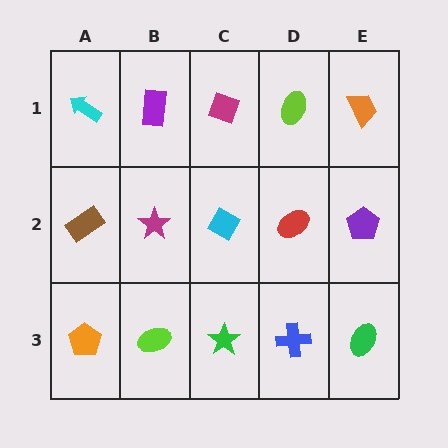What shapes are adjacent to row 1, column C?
A cyan diamond (row 2, column C), a purple rectangle (row 1, column B), a lime ellipse (row 1, column D).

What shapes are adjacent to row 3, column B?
A magenta star (row 2, column B), an orange pentagon (row 3, column A), a green star (row 3, column C).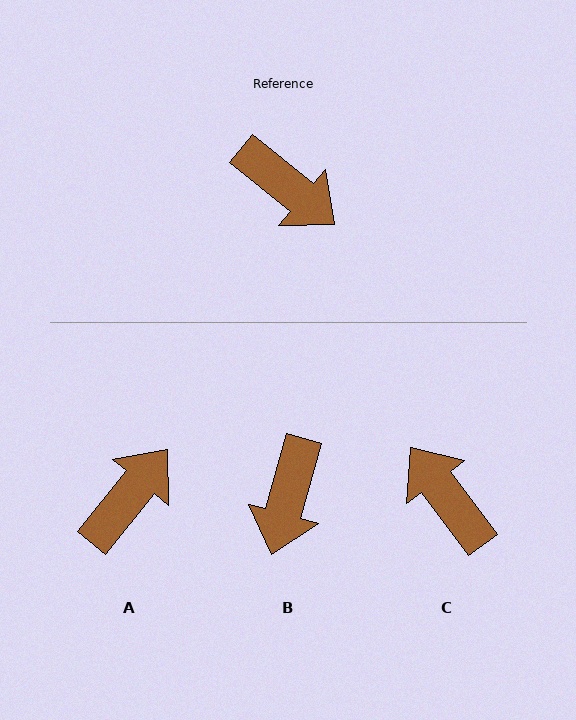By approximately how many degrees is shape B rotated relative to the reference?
Approximately 66 degrees clockwise.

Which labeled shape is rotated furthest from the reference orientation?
C, about 166 degrees away.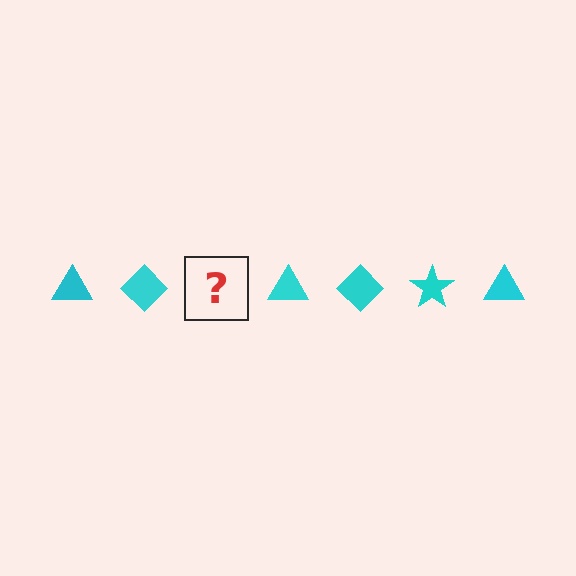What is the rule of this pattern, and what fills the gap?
The rule is that the pattern cycles through triangle, diamond, star shapes in cyan. The gap should be filled with a cyan star.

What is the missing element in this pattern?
The missing element is a cyan star.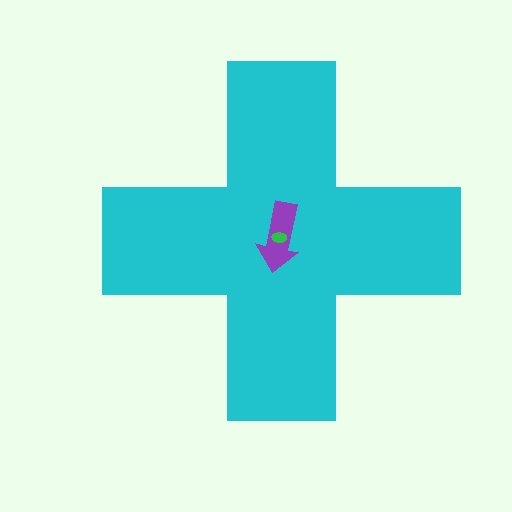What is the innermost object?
The green ellipse.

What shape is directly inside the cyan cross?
The purple arrow.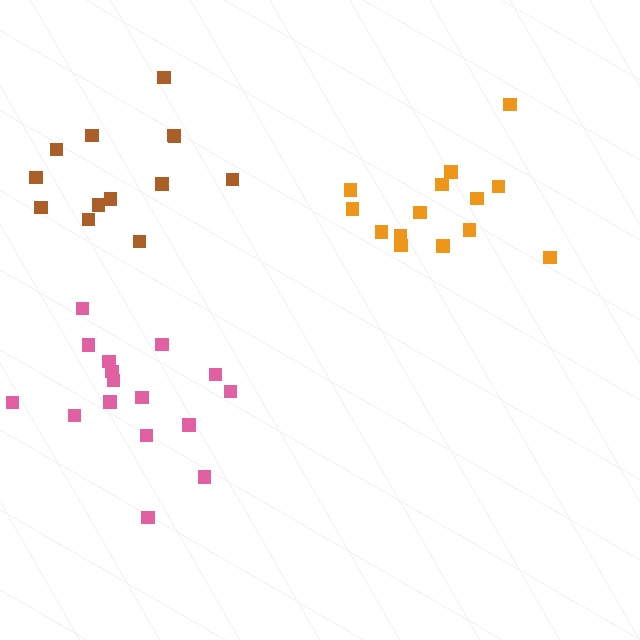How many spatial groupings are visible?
There are 3 spatial groupings.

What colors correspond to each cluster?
The clusters are colored: orange, pink, brown.